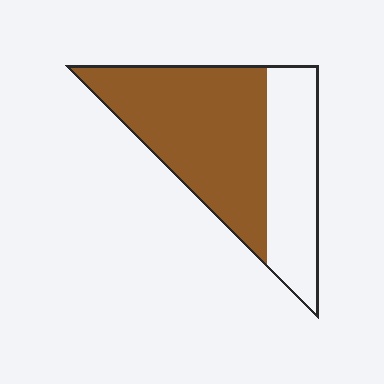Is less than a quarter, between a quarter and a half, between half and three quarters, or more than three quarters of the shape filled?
Between half and three quarters.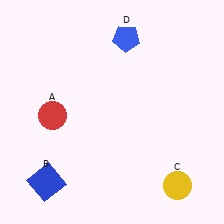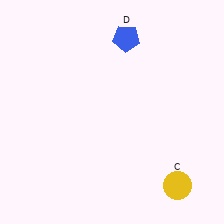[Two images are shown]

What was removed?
The red circle (A), the blue square (B) were removed in Image 2.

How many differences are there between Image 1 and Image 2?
There are 2 differences between the two images.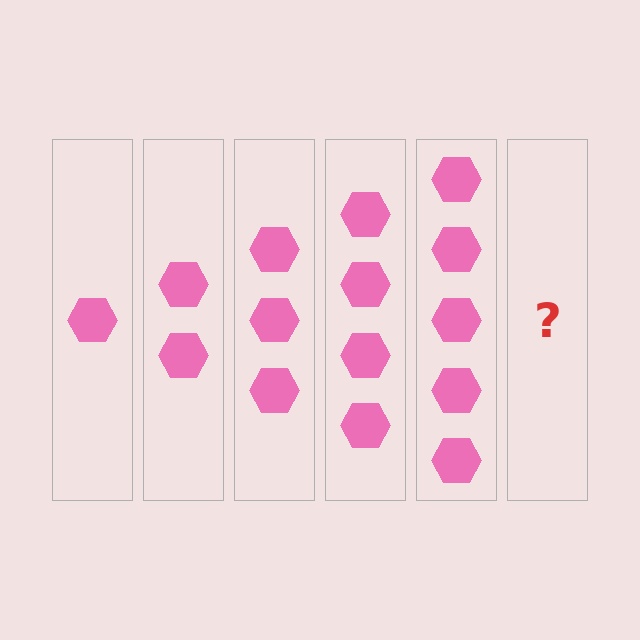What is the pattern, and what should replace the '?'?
The pattern is that each step adds one more hexagon. The '?' should be 6 hexagons.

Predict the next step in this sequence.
The next step is 6 hexagons.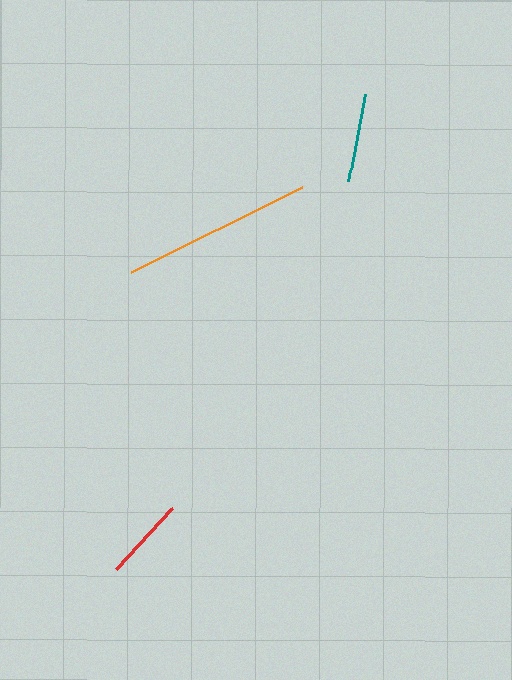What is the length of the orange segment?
The orange segment is approximately 191 pixels long.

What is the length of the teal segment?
The teal segment is approximately 88 pixels long.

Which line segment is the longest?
The orange line is the longest at approximately 191 pixels.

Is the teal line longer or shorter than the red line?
The teal line is longer than the red line.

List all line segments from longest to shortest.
From longest to shortest: orange, teal, red.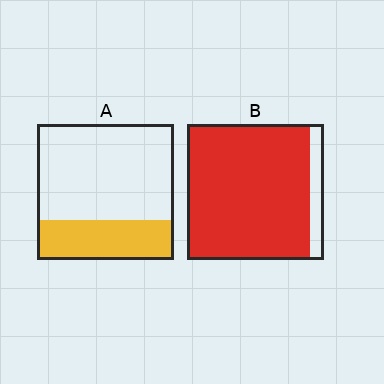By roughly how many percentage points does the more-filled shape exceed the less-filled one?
By roughly 60 percentage points (B over A).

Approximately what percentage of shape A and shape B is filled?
A is approximately 30% and B is approximately 90%.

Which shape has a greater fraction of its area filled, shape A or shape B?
Shape B.